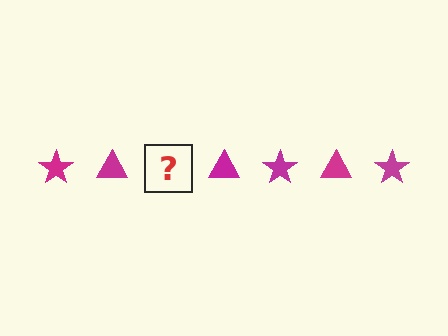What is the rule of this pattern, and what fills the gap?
The rule is that the pattern cycles through star, triangle shapes in magenta. The gap should be filled with a magenta star.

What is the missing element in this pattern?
The missing element is a magenta star.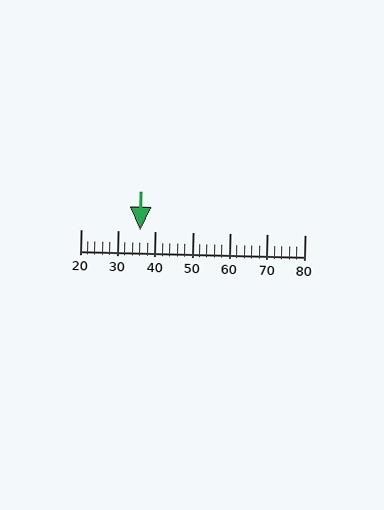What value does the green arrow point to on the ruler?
The green arrow points to approximately 36.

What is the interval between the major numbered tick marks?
The major tick marks are spaced 10 units apart.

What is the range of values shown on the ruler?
The ruler shows values from 20 to 80.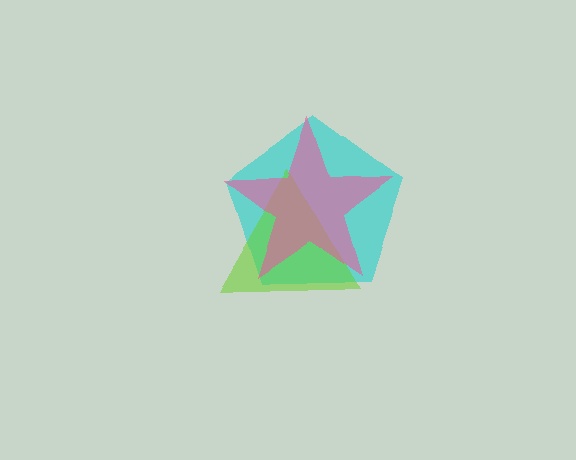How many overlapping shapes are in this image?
There are 3 overlapping shapes in the image.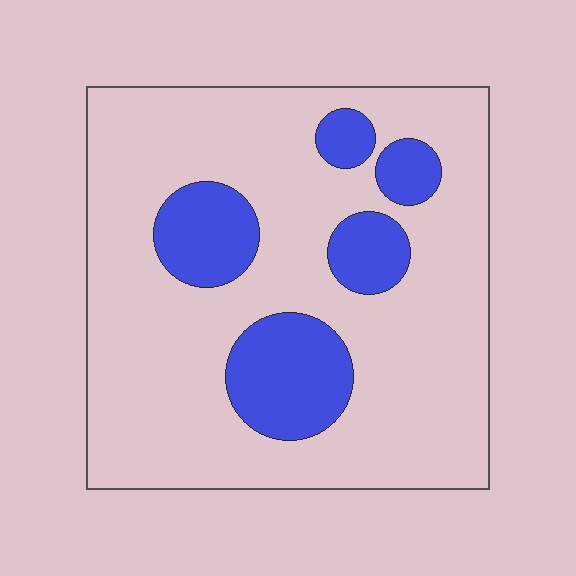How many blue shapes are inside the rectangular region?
5.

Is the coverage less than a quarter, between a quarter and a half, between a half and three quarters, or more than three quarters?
Less than a quarter.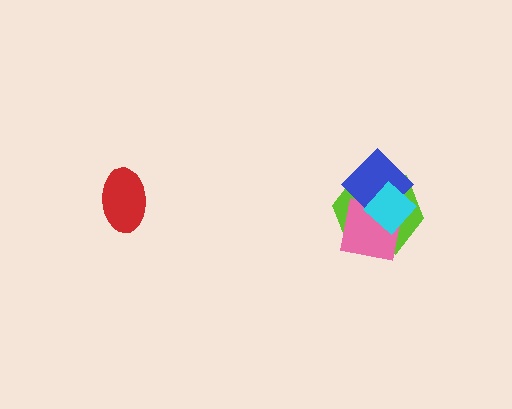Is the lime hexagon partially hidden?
Yes, it is partially covered by another shape.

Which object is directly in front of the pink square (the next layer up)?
The blue diamond is directly in front of the pink square.